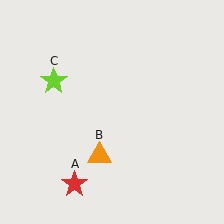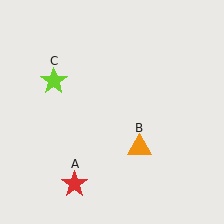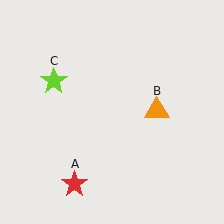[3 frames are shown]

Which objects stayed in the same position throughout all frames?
Red star (object A) and lime star (object C) remained stationary.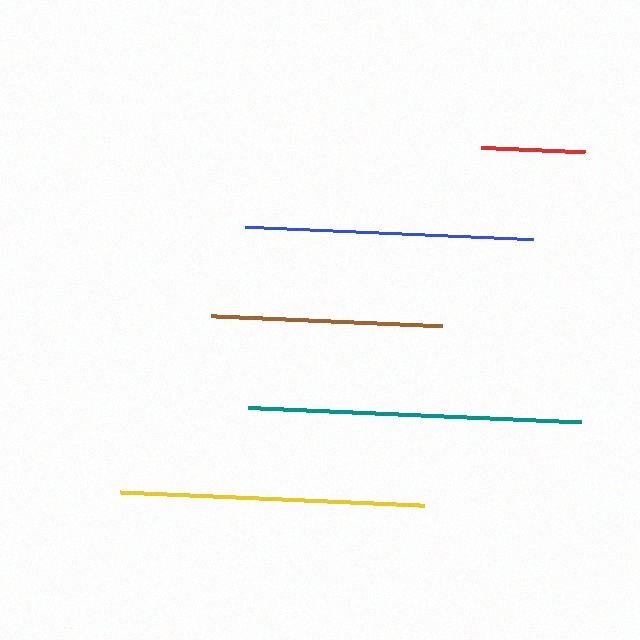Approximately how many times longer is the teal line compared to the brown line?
The teal line is approximately 1.4 times the length of the brown line.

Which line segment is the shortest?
The red line is the shortest at approximately 104 pixels.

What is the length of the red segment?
The red segment is approximately 104 pixels long.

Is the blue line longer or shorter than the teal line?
The teal line is longer than the blue line.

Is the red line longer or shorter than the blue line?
The blue line is longer than the red line.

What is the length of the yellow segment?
The yellow segment is approximately 304 pixels long.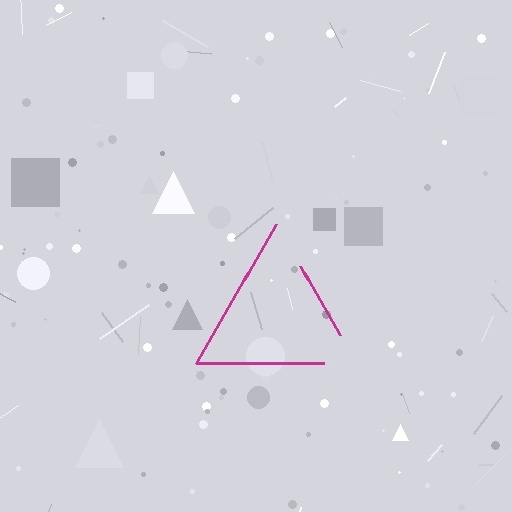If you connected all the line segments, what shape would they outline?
They would outline a triangle.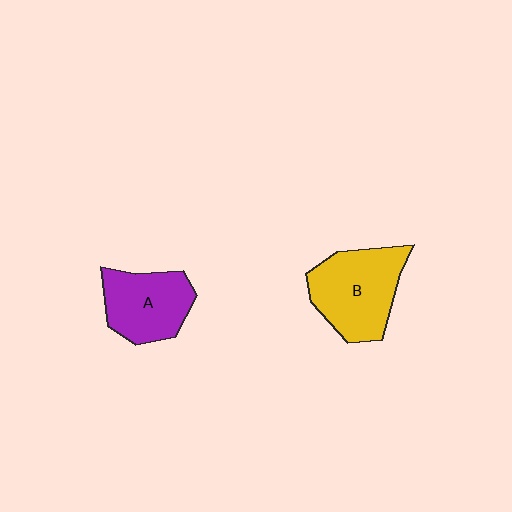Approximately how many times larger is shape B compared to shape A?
Approximately 1.2 times.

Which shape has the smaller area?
Shape A (purple).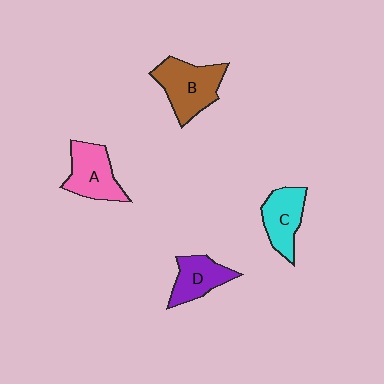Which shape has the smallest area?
Shape D (purple).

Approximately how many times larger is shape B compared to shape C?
Approximately 1.3 times.